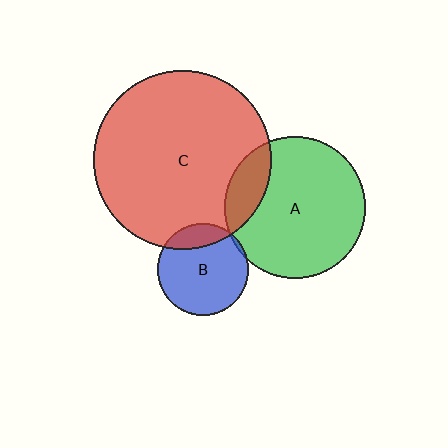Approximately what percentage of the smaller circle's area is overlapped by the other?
Approximately 15%.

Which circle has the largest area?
Circle C (red).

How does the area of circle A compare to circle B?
Approximately 2.4 times.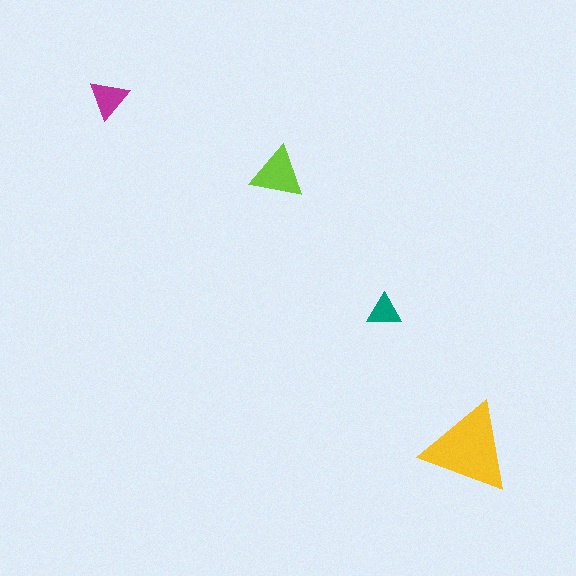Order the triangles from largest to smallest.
the yellow one, the lime one, the magenta one, the teal one.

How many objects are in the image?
There are 4 objects in the image.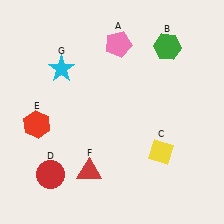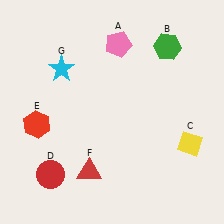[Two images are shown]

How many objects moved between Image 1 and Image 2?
1 object moved between the two images.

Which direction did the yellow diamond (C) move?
The yellow diamond (C) moved right.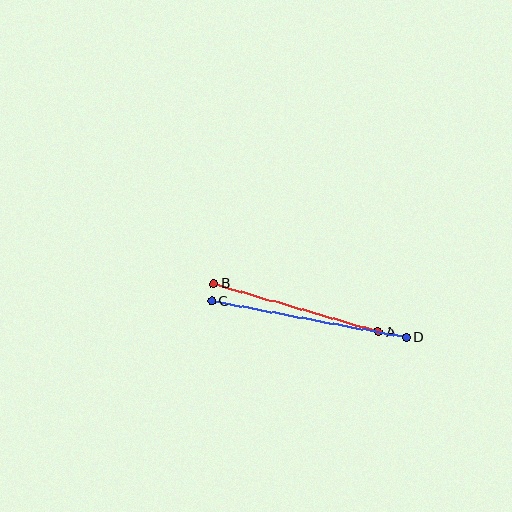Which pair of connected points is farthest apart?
Points C and D are farthest apart.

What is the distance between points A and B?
The distance is approximately 172 pixels.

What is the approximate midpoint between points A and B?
The midpoint is at approximately (296, 308) pixels.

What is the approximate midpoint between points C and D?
The midpoint is at approximately (309, 319) pixels.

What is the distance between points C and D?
The distance is approximately 197 pixels.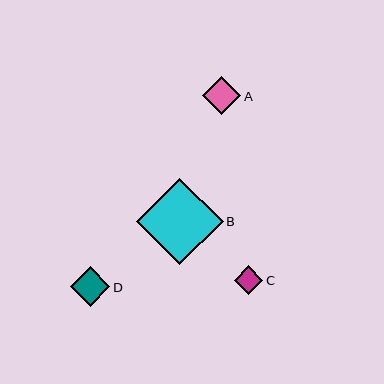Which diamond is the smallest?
Diamond C is the smallest with a size of approximately 29 pixels.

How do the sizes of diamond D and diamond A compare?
Diamond D and diamond A are approximately the same size.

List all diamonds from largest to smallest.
From largest to smallest: B, D, A, C.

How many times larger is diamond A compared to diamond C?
Diamond A is approximately 1.3 times the size of diamond C.